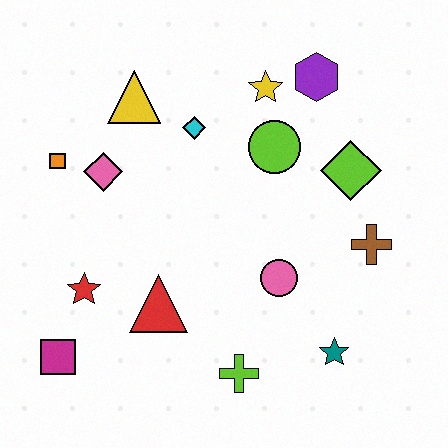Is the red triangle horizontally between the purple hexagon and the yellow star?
No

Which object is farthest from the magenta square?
The purple hexagon is farthest from the magenta square.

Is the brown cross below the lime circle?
Yes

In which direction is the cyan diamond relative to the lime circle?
The cyan diamond is to the left of the lime circle.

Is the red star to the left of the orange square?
No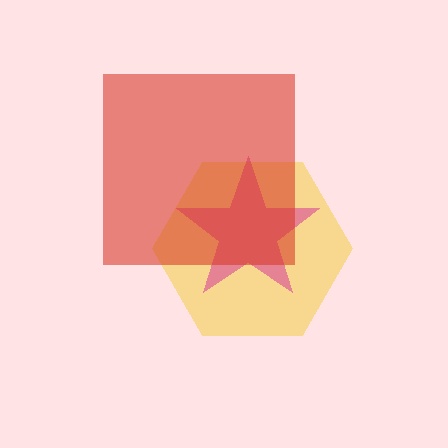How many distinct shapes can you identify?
There are 3 distinct shapes: a yellow hexagon, a magenta star, a red square.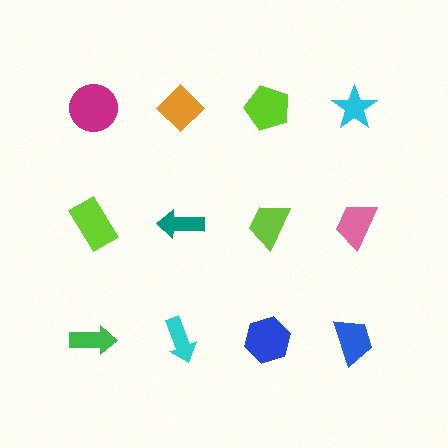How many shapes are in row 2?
4 shapes.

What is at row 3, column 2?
A cyan arrow.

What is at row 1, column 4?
A cyan star.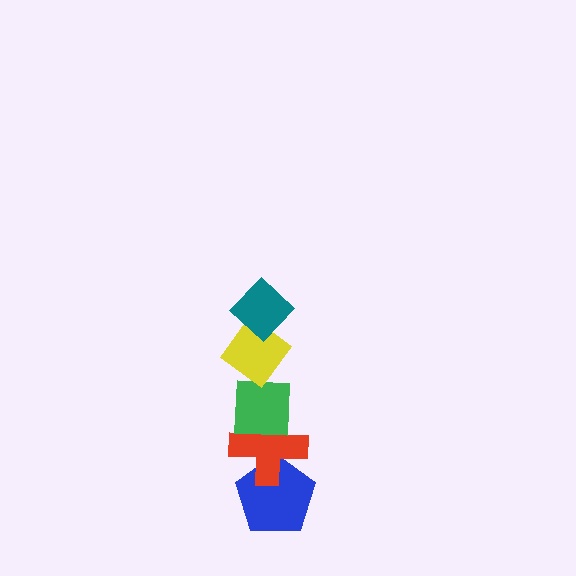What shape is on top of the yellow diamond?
The teal diamond is on top of the yellow diamond.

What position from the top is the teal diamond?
The teal diamond is 1st from the top.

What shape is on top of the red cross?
The green square is on top of the red cross.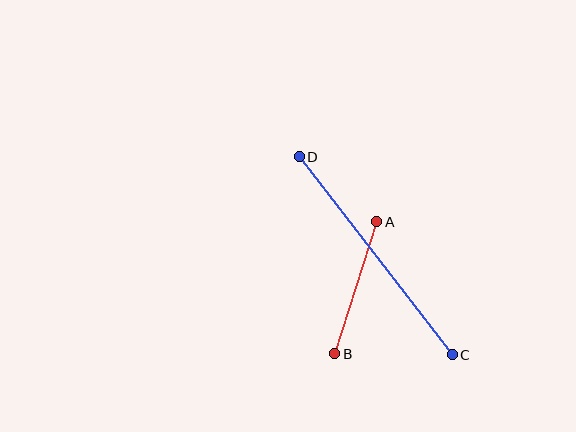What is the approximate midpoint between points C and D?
The midpoint is at approximately (376, 256) pixels.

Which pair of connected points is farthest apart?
Points C and D are farthest apart.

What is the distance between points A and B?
The distance is approximately 138 pixels.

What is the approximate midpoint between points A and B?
The midpoint is at approximately (356, 288) pixels.